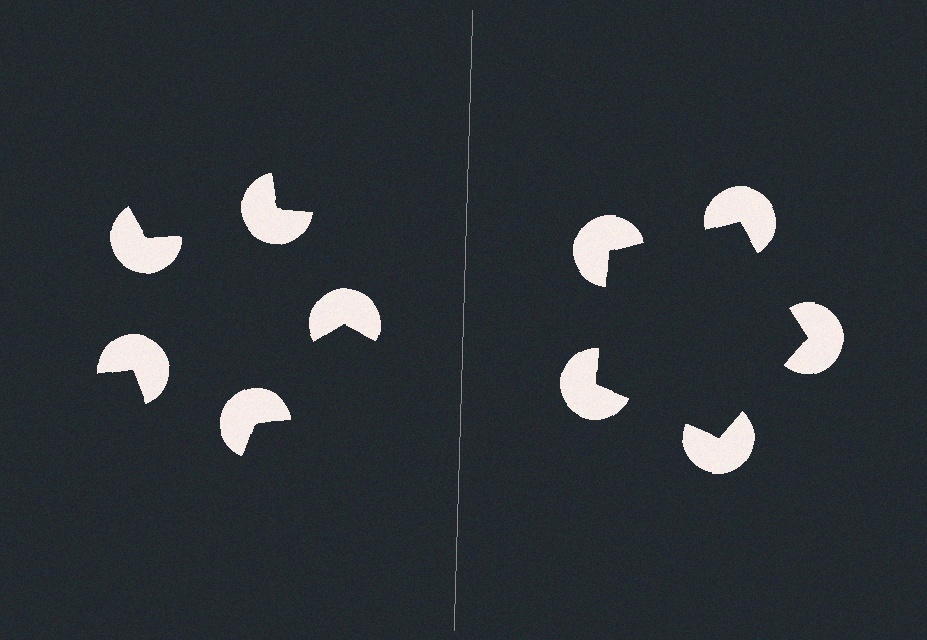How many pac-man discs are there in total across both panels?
10 — 5 on each side.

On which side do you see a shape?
An illusory pentagon appears on the right side. On the left side the wedge cuts are rotated, so no coherent shape forms.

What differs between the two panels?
The pac-man discs are positioned identically on both sides; only the wedge orientations differ. On the right they align to a pentagon; on the left they are misaligned.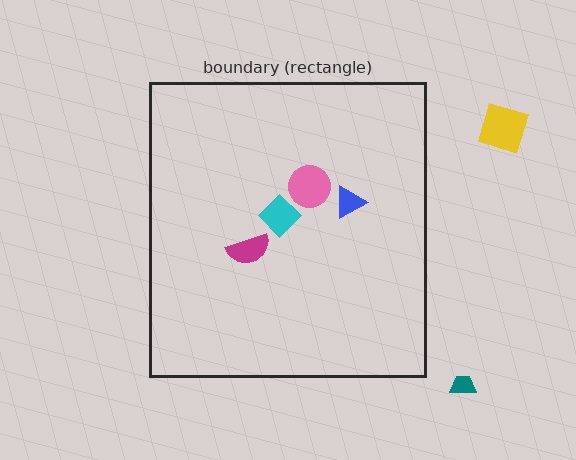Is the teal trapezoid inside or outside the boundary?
Outside.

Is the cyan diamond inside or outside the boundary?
Inside.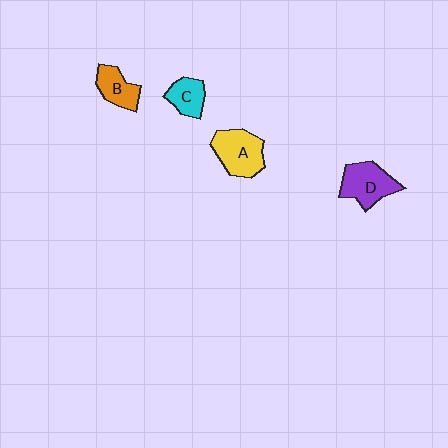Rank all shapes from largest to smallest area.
From largest to smallest: A (yellow), D (purple), B (orange), C (cyan).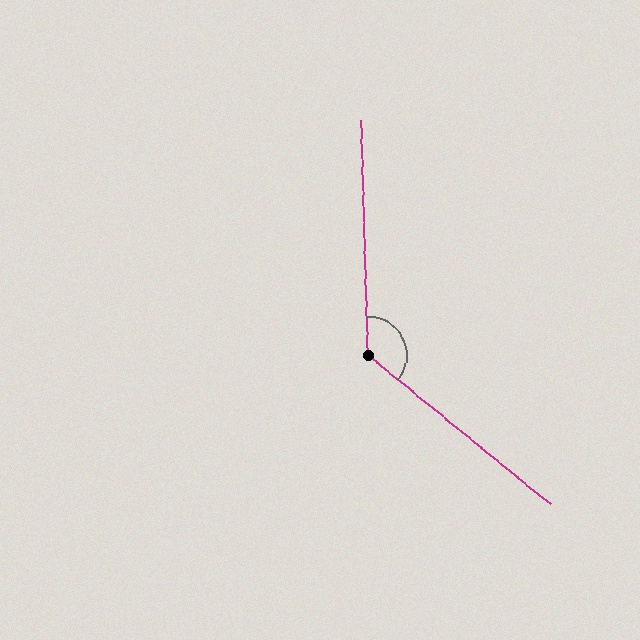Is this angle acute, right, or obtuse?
It is obtuse.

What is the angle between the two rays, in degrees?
Approximately 131 degrees.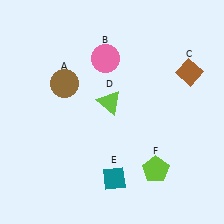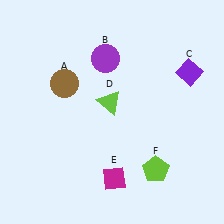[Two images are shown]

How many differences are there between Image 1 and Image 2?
There are 3 differences between the two images.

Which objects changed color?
B changed from pink to purple. C changed from brown to purple. E changed from teal to magenta.